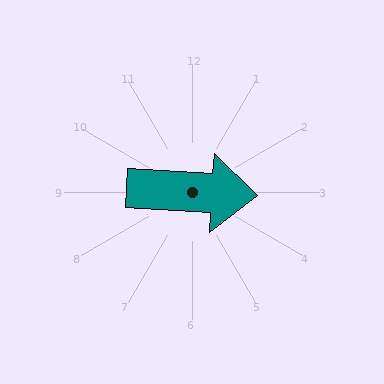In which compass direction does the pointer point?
East.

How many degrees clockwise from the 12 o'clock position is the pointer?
Approximately 93 degrees.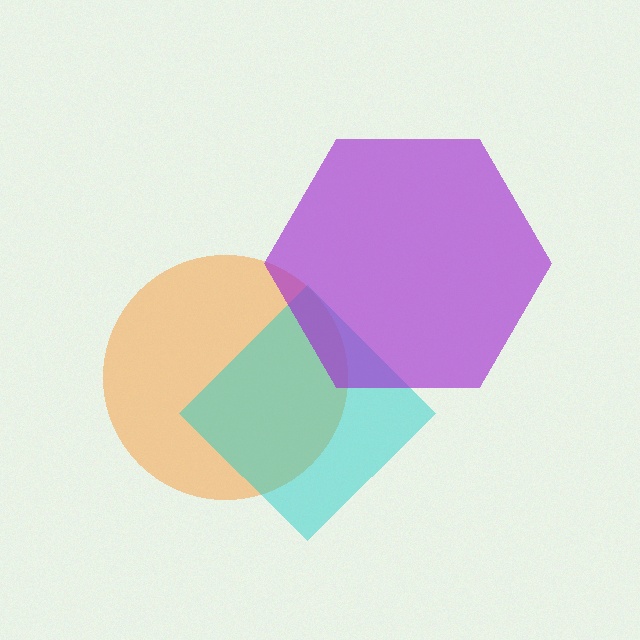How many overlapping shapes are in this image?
There are 3 overlapping shapes in the image.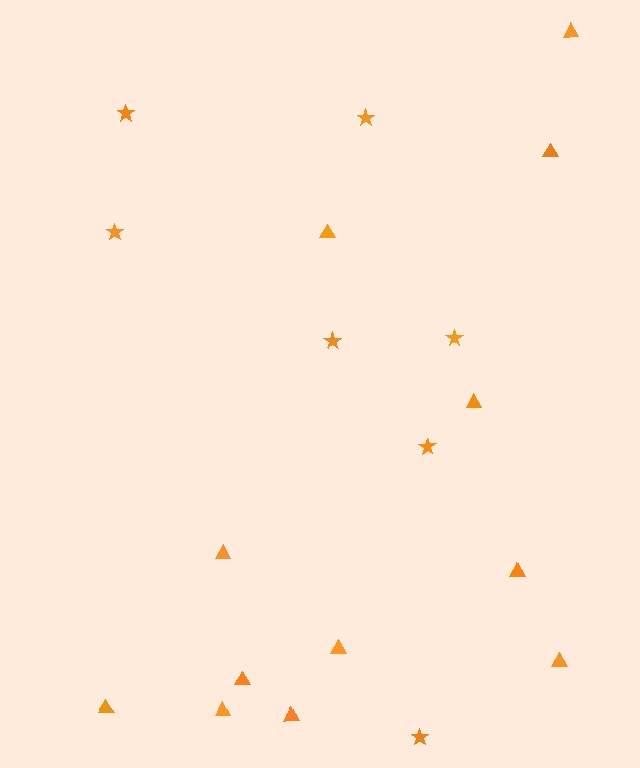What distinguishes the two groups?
There are 2 groups: one group of triangles (12) and one group of stars (7).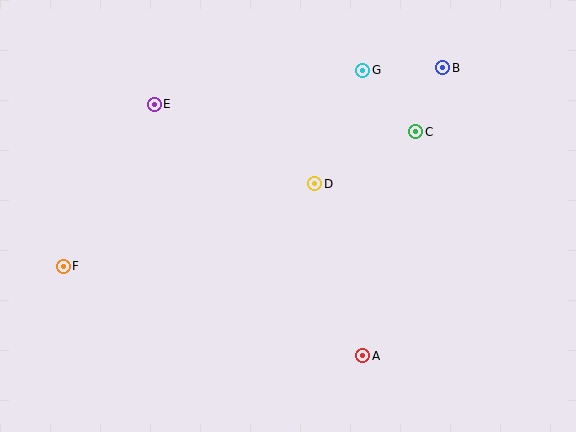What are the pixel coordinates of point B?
Point B is at (443, 68).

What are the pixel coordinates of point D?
Point D is at (315, 184).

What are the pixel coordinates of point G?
Point G is at (363, 70).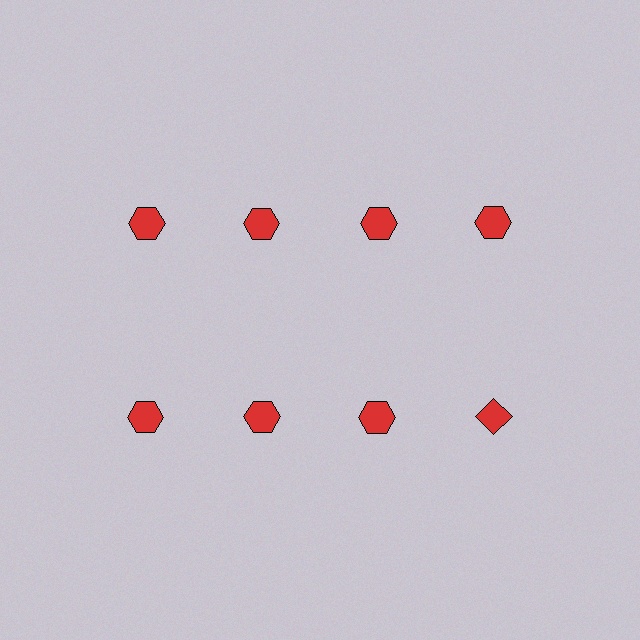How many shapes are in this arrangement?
There are 8 shapes arranged in a grid pattern.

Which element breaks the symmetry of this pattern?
The red diamond in the second row, second from right column breaks the symmetry. All other shapes are red hexagons.